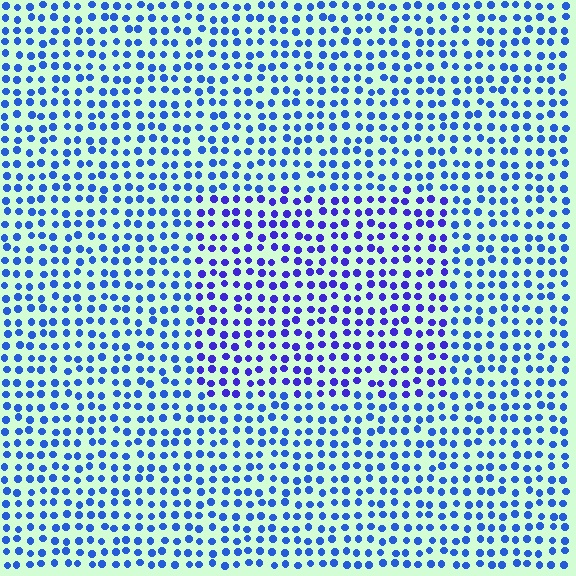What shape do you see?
I see a rectangle.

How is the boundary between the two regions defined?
The boundary is defined purely by a slight shift in hue (about 26 degrees). Spacing, size, and orientation are identical on both sides.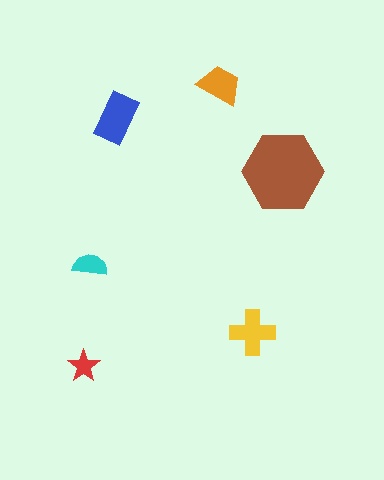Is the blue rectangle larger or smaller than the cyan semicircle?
Larger.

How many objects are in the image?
There are 6 objects in the image.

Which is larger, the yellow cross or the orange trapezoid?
The yellow cross.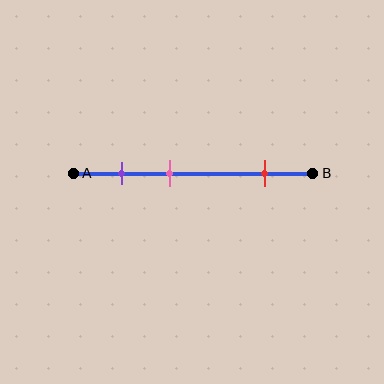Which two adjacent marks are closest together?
The purple and pink marks are the closest adjacent pair.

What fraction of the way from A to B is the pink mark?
The pink mark is approximately 40% (0.4) of the way from A to B.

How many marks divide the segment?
There are 3 marks dividing the segment.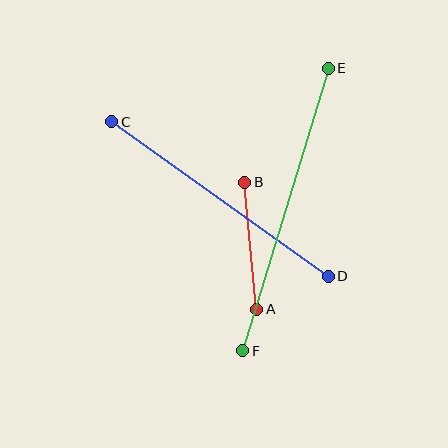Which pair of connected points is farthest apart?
Points E and F are farthest apart.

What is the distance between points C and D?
The distance is approximately 266 pixels.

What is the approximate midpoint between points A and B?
The midpoint is at approximately (251, 246) pixels.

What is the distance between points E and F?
The distance is approximately 295 pixels.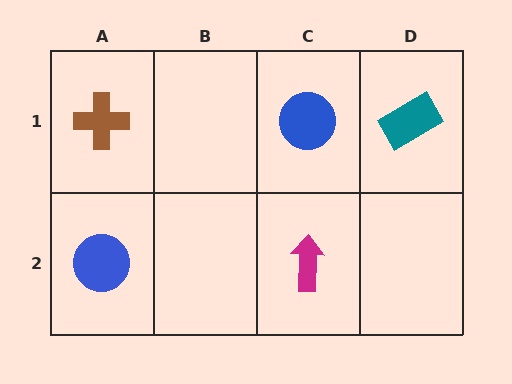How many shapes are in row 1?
3 shapes.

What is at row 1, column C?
A blue circle.